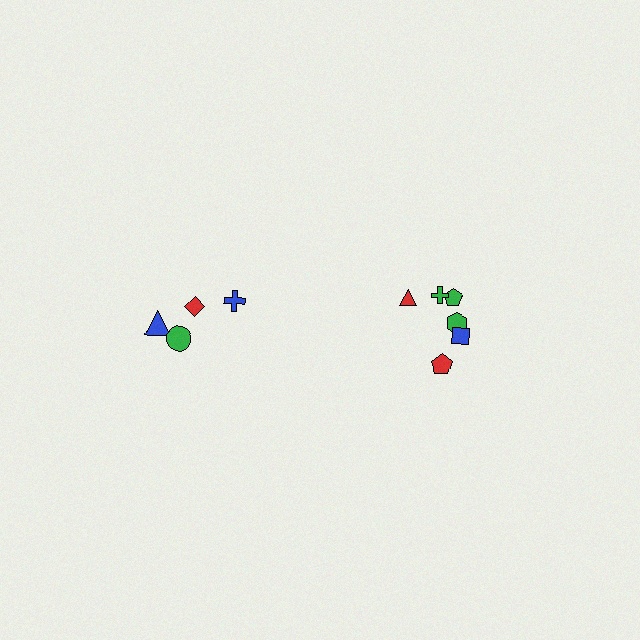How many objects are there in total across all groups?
There are 10 objects.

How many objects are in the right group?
There are 6 objects.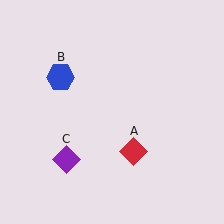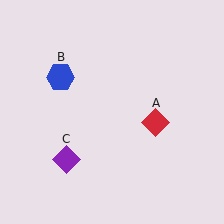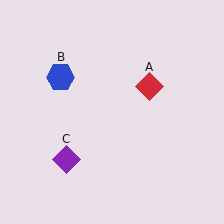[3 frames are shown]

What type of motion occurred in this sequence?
The red diamond (object A) rotated counterclockwise around the center of the scene.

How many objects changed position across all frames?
1 object changed position: red diamond (object A).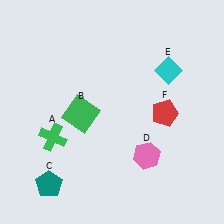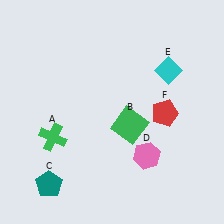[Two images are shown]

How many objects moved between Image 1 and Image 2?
1 object moved between the two images.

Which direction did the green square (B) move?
The green square (B) moved right.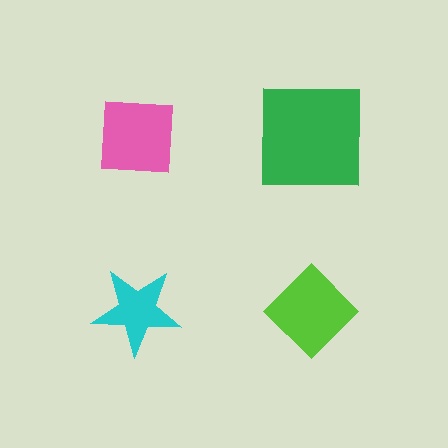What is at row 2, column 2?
A lime diamond.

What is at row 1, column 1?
A pink square.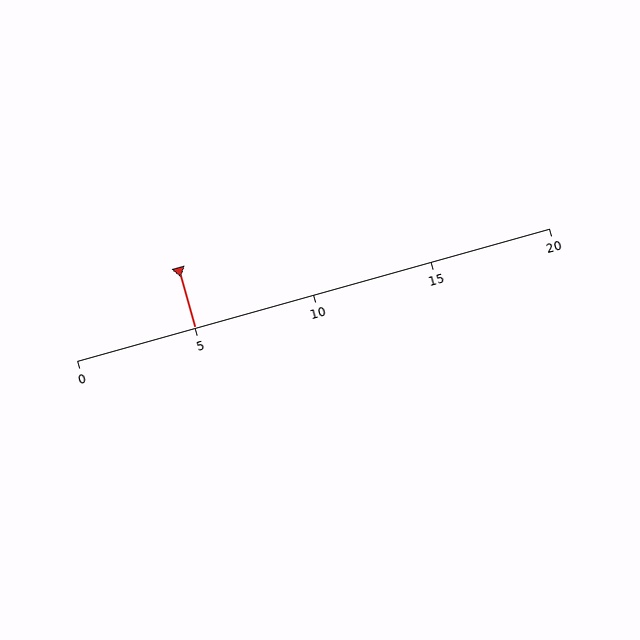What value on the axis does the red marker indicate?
The marker indicates approximately 5.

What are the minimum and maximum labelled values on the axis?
The axis runs from 0 to 20.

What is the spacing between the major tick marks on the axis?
The major ticks are spaced 5 apart.